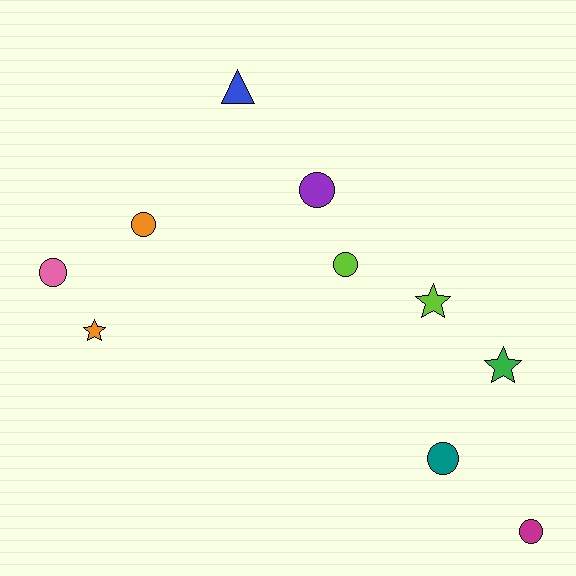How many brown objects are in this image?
There are no brown objects.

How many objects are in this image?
There are 10 objects.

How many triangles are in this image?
There is 1 triangle.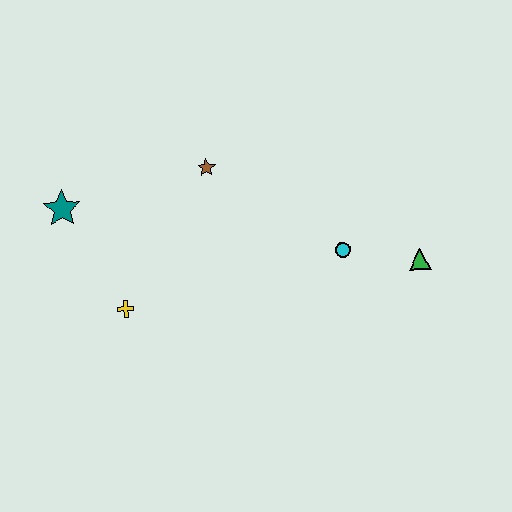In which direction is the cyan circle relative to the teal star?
The cyan circle is to the right of the teal star.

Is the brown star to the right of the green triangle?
No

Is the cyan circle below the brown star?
Yes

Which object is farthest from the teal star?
The green triangle is farthest from the teal star.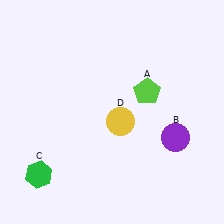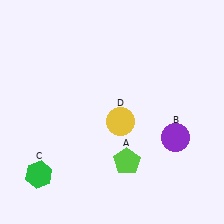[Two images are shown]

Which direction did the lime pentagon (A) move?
The lime pentagon (A) moved down.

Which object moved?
The lime pentagon (A) moved down.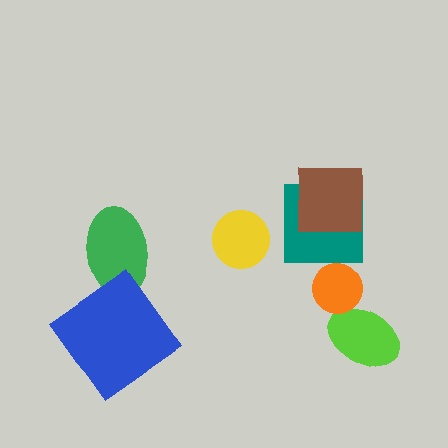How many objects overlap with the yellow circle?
0 objects overlap with the yellow circle.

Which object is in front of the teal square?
The brown square is in front of the teal square.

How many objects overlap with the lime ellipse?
1 object overlaps with the lime ellipse.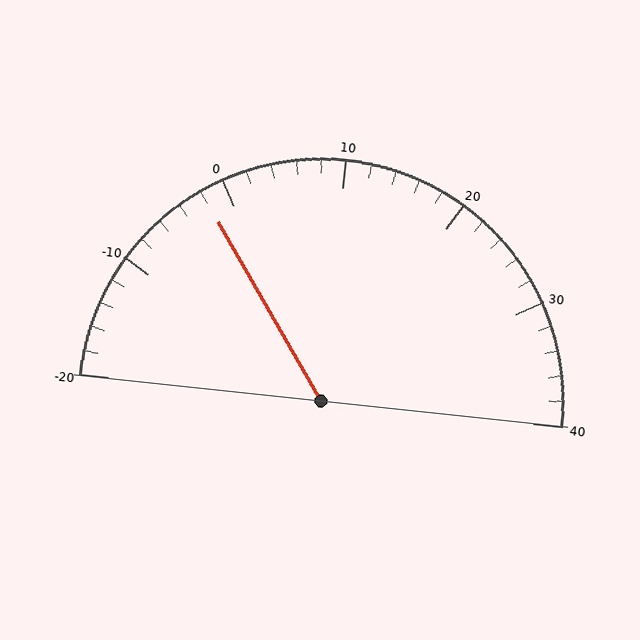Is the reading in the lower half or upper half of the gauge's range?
The reading is in the lower half of the range (-20 to 40).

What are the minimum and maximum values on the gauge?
The gauge ranges from -20 to 40.